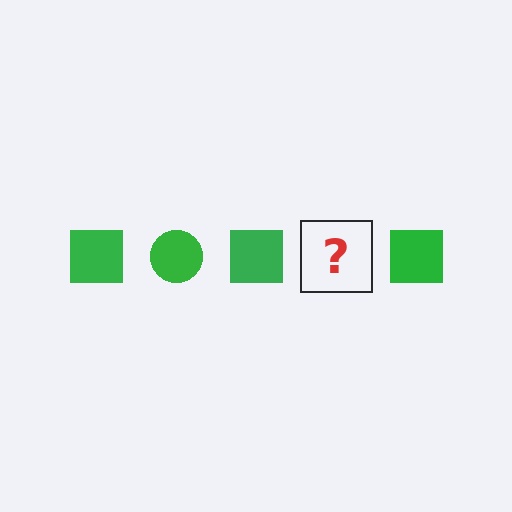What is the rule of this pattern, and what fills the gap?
The rule is that the pattern cycles through square, circle shapes in green. The gap should be filled with a green circle.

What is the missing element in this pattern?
The missing element is a green circle.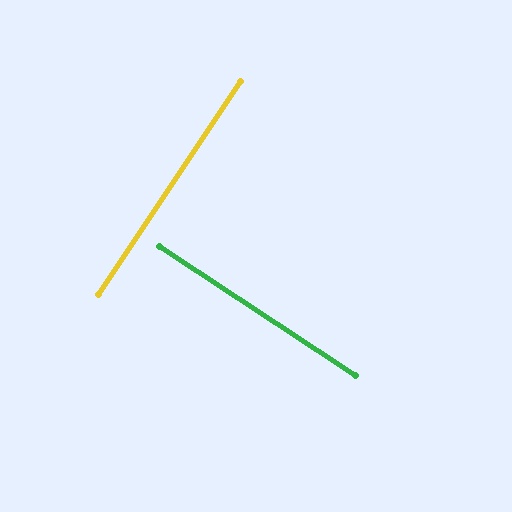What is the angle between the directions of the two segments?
Approximately 90 degrees.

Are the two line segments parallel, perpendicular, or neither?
Perpendicular — they meet at approximately 90°.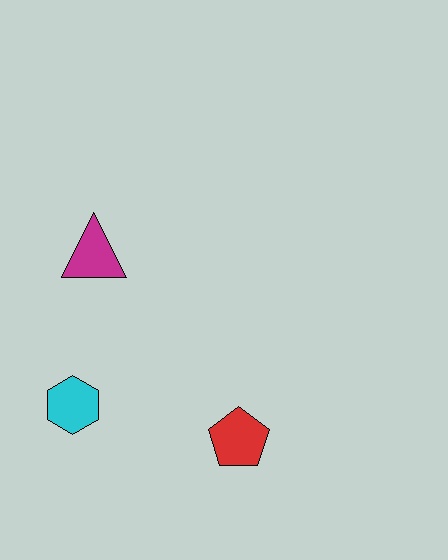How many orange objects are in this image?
There are no orange objects.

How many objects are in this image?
There are 3 objects.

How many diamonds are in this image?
There are no diamonds.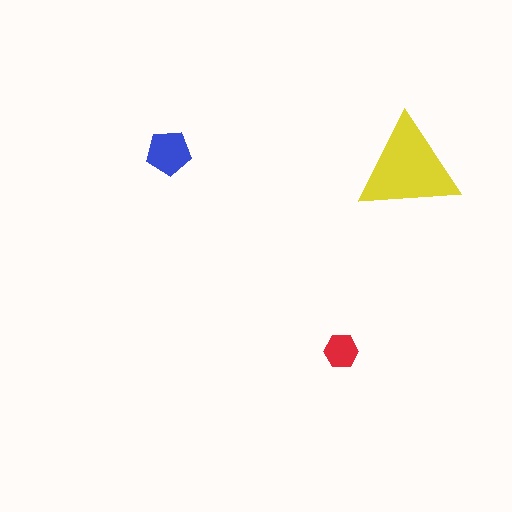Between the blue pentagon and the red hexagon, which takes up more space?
The blue pentagon.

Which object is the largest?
The yellow triangle.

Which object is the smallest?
The red hexagon.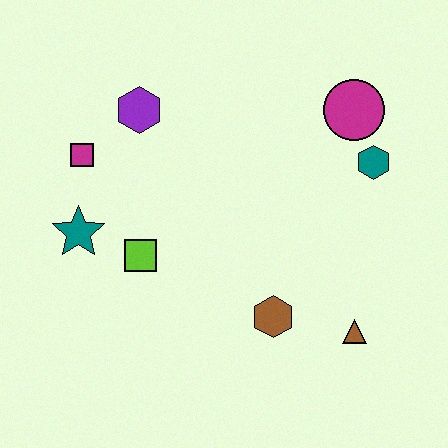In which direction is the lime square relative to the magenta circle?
The lime square is to the left of the magenta circle.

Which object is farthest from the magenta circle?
The teal star is farthest from the magenta circle.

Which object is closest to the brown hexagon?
The brown triangle is closest to the brown hexagon.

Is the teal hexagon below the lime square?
No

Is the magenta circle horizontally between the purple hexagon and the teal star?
No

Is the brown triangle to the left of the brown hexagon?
No